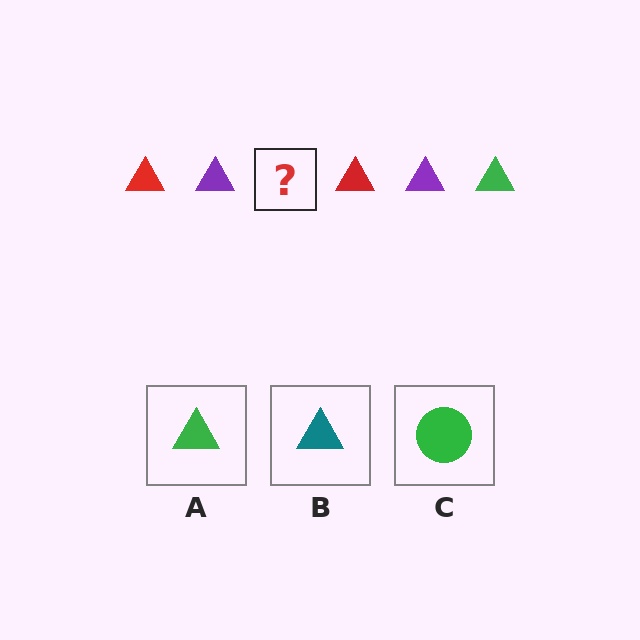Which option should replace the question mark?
Option A.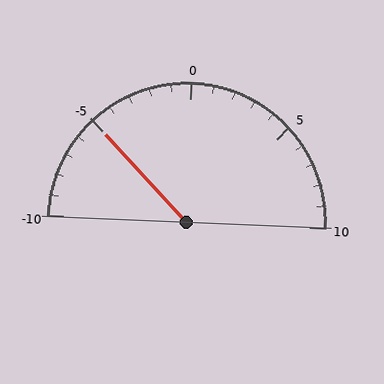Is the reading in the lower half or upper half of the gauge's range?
The reading is in the lower half of the range (-10 to 10).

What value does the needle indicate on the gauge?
The needle indicates approximately -5.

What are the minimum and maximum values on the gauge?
The gauge ranges from -10 to 10.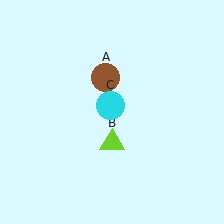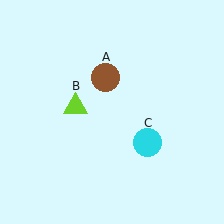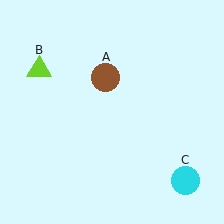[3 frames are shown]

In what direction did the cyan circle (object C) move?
The cyan circle (object C) moved down and to the right.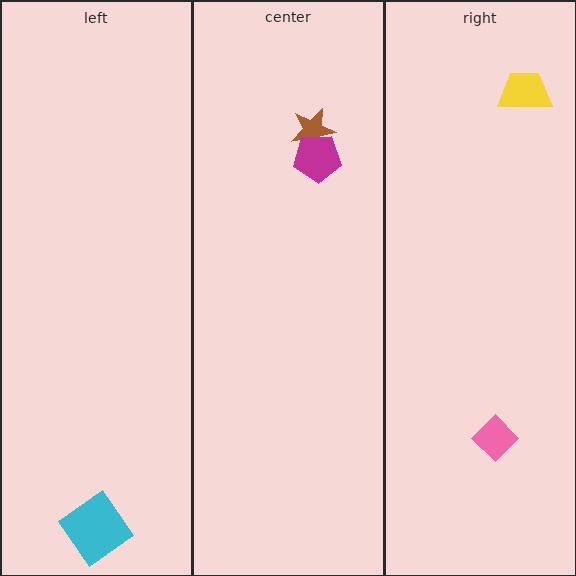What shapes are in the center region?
The brown star, the magenta pentagon.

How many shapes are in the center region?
2.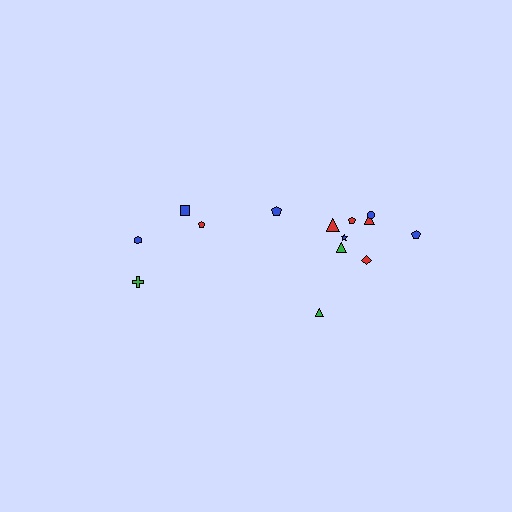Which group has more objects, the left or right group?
The right group.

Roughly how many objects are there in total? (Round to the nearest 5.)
Roughly 15 objects in total.